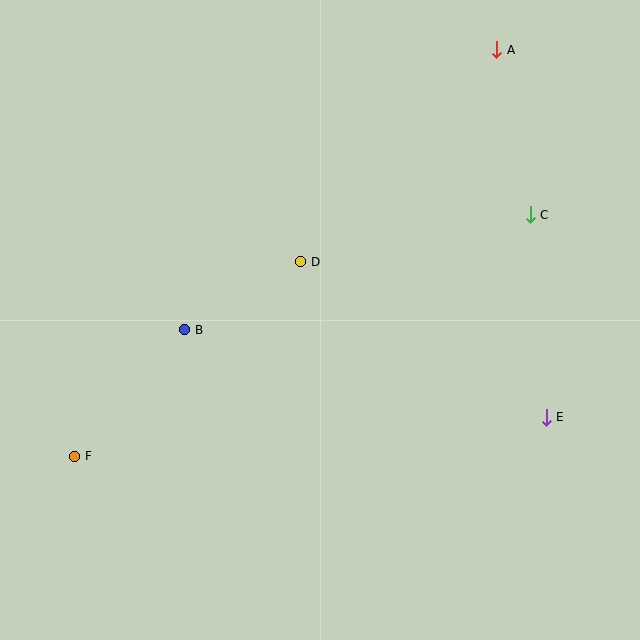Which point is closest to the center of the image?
Point D at (301, 262) is closest to the center.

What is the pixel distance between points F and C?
The distance between F and C is 516 pixels.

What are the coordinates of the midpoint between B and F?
The midpoint between B and F is at (130, 393).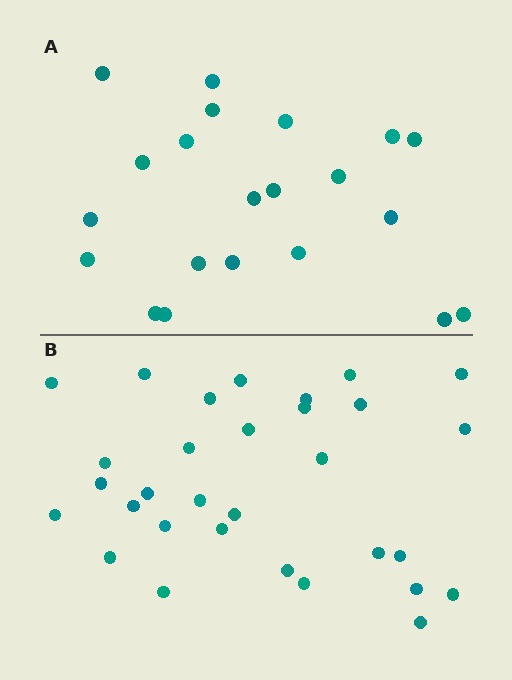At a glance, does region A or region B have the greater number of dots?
Region B (the bottom region) has more dots.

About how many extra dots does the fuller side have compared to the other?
Region B has roughly 10 or so more dots than region A.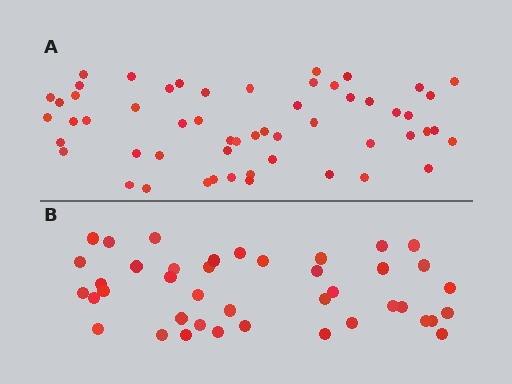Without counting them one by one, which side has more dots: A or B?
Region A (the top region) has more dots.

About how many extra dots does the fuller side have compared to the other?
Region A has approximately 15 more dots than region B.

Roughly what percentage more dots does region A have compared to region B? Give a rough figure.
About 35% more.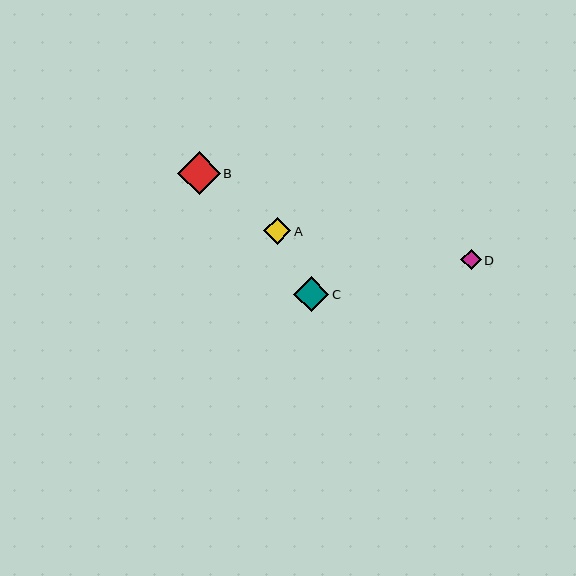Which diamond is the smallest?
Diamond D is the smallest with a size of approximately 20 pixels.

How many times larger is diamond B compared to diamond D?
Diamond B is approximately 2.1 times the size of diamond D.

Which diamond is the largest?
Diamond B is the largest with a size of approximately 42 pixels.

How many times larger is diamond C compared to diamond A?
Diamond C is approximately 1.3 times the size of diamond A.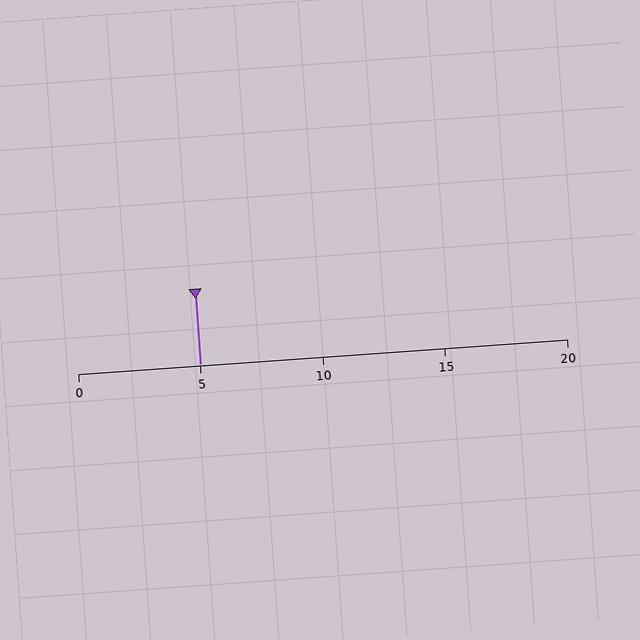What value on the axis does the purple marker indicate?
The marker indicates approximately 5.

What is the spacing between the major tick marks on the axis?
The major ticks are spaced 5 apart.